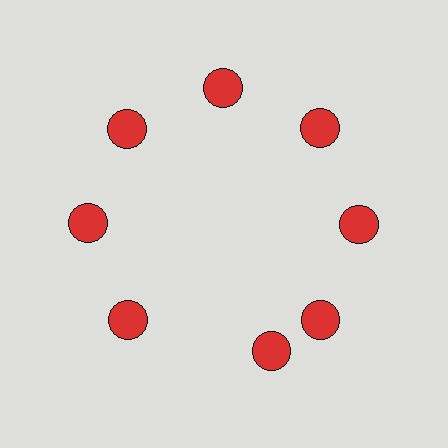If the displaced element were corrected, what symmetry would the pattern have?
It would have 8-fold rotational symmetry — the pattern would map onto itself every 45 degrees.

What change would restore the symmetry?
The symmetry would be restored by rotating it back into even spacing with its neighbors so that all 8 circles sit at equal angles and equal distance from the center.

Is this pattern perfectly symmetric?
No. The 8 red circles are arranged in a ring, but one element near the 6 o'clock position is rotated out of alignment along the ring, breaking the 8-fold rotational symmetry.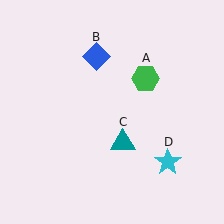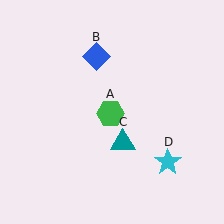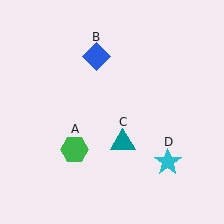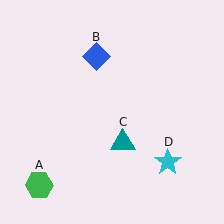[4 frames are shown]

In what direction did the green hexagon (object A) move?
The green hexagon (object A) moved down and to the left.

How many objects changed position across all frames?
1 object changed position: green hexagon (object A).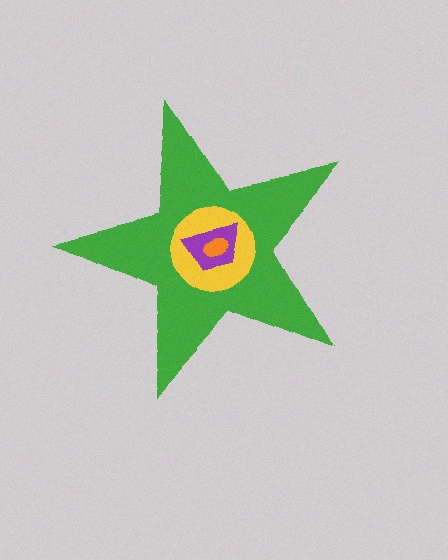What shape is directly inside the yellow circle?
The purple trapezoid.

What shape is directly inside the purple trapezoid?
The orange ellipse.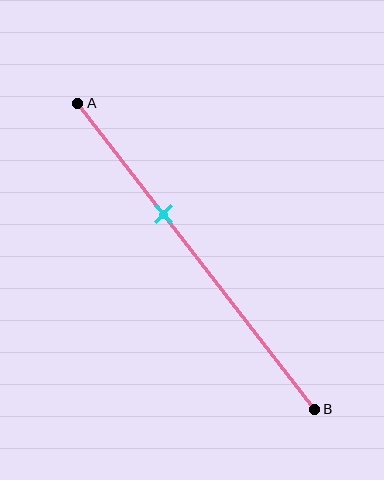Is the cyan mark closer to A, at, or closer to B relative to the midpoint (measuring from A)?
The cyan mark is closer to point A than the midpoint of segment AB.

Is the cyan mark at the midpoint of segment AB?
No, the mark is at about 35% from A, not at the 50% midpoint.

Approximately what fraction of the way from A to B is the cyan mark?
The cyan mark is approximately 35% of the way from A to B.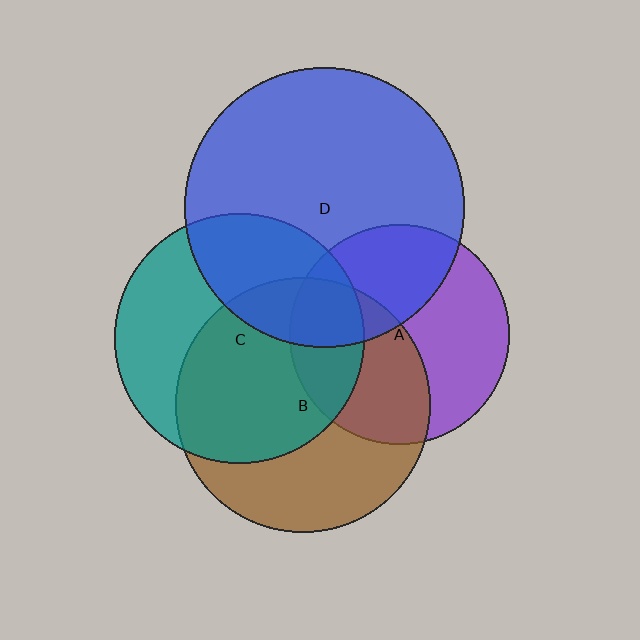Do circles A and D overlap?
Yes.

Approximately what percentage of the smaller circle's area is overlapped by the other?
Approximately 40%.